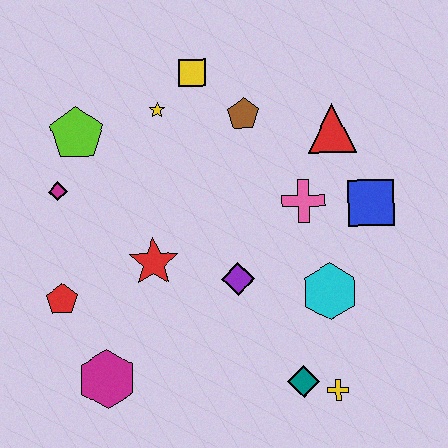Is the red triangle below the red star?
No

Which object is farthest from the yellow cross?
The lime pentagon is farthest from the yellow cross.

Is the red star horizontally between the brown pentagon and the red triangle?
No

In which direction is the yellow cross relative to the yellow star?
The yellow cross is below the yellow star.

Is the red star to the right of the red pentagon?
Yes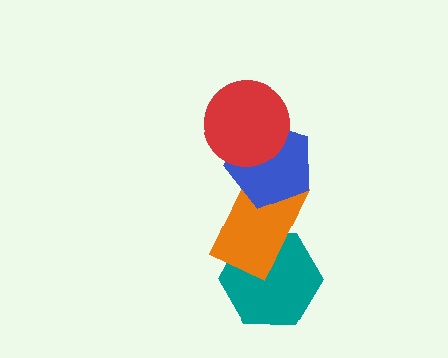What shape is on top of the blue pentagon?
The red circle is on top of the blue pentagon.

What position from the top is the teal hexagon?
The teal hexagon is 4th from the top.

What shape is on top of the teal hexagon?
The orange rectangle is on top of the teal hexagon.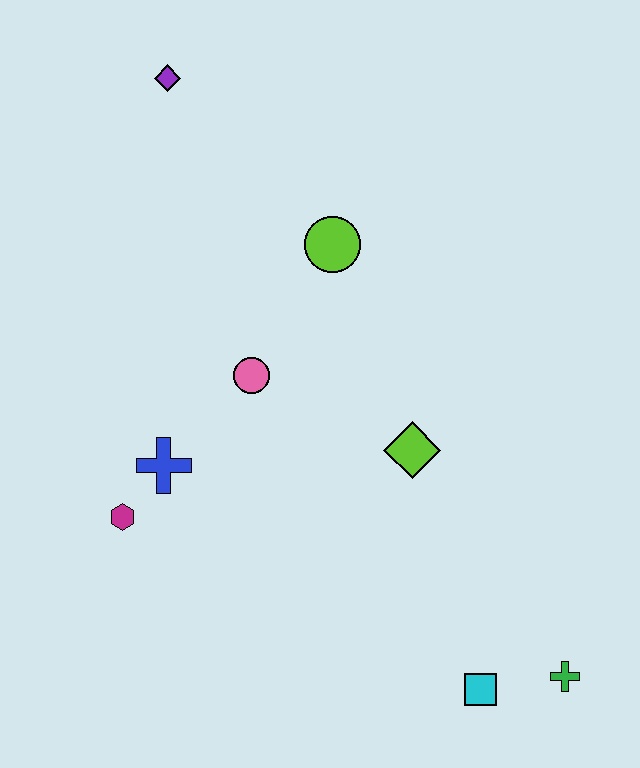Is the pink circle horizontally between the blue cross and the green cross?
Yes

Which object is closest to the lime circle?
The pink circle is closest to the lime circle.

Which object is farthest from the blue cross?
The green cross is farthest from the blue cross.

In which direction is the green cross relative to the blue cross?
The green cross is to the right of the blue cross.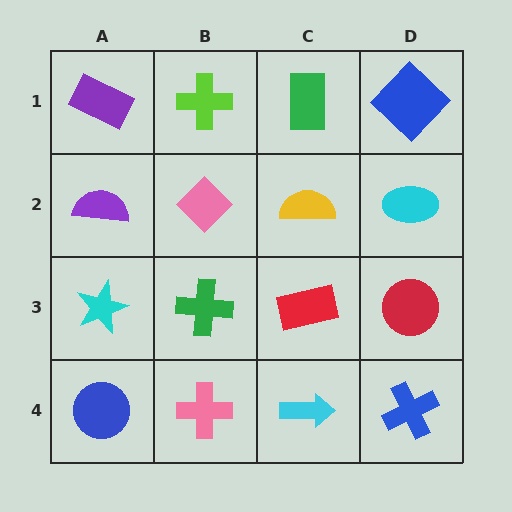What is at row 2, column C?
A yellow semicircle.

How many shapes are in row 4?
4 shapes.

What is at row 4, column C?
A cyan arrow.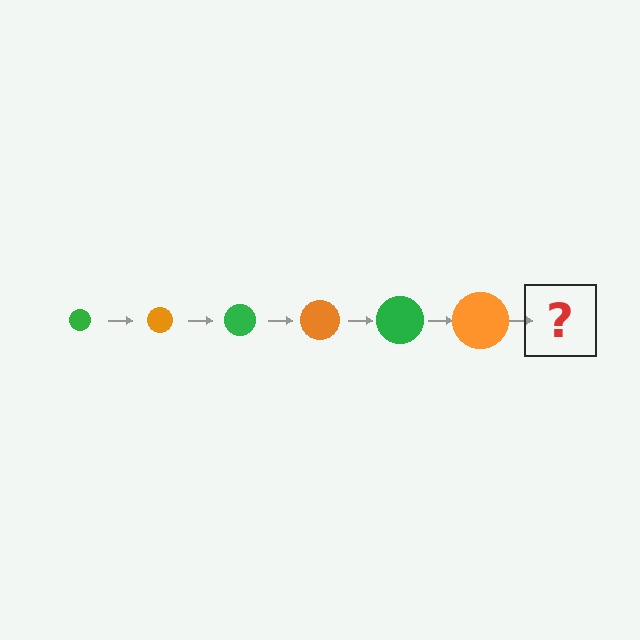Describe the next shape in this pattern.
It should be a green circle, larger than the previous one.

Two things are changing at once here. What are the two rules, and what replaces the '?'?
The two rules are that the circle grows larger each step and the color cycles through green and orange. The '?' should be a green circle, larger than the previous one.